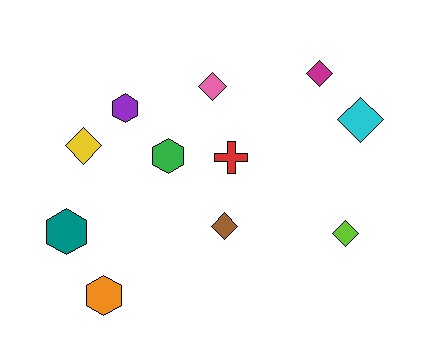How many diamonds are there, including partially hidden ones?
There are 6 diamonds.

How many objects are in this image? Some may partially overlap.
There are 11 objects.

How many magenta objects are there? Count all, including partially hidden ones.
There is 1 magenta object.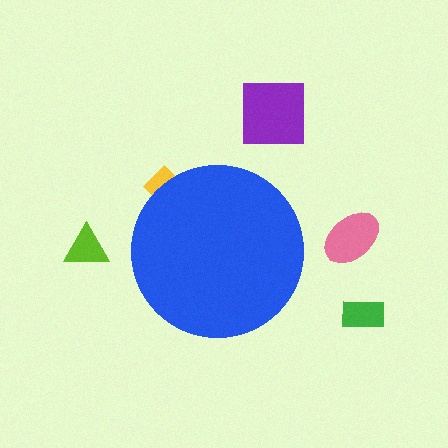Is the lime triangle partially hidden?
No, the lime triangle is fully visible.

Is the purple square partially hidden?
No, the purple square is fully visible.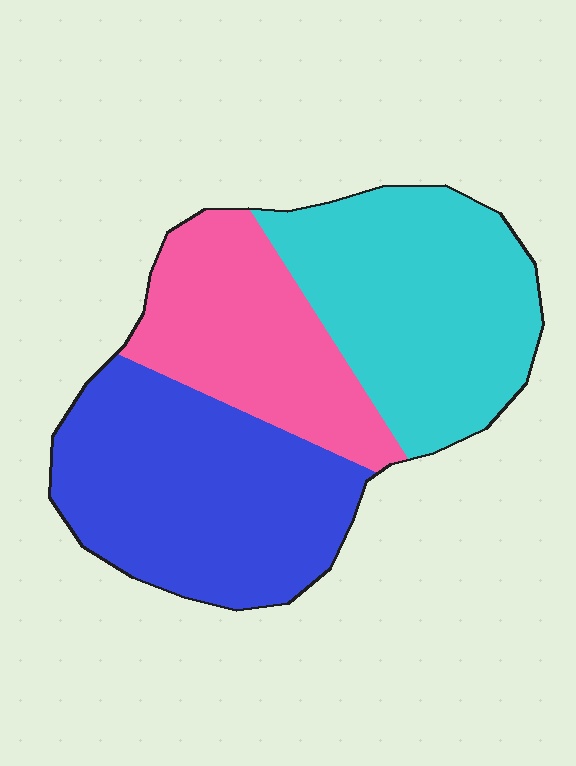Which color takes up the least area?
Pink, at roughly 25%.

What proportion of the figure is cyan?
Cyan takes up about three eighths (3/8) of the figure.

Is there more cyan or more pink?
Cyan.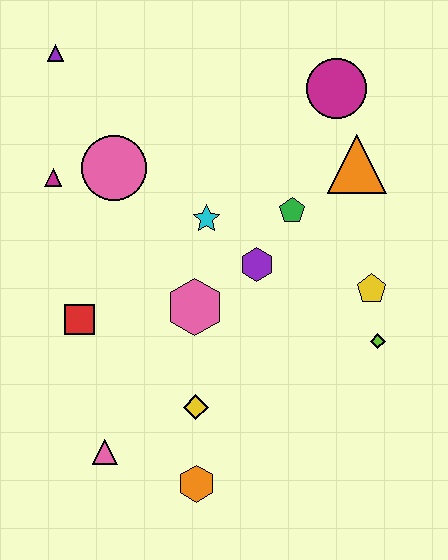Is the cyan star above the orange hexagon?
Yes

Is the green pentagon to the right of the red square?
Yes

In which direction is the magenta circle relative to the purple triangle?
The magenta circle is to the right of the purple triangle.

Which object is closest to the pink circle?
The magenta triangle is closest to the pink circle.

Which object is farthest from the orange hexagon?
The purple triangle is farthest from the orange hexagon.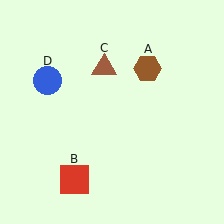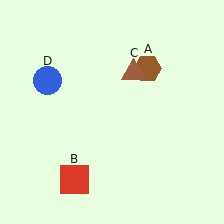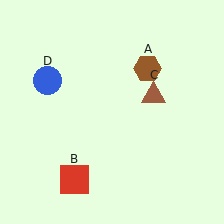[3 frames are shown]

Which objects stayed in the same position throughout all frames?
Brown hexagon (object A) and red square (object B) and blue circle (object D) remained stationary.